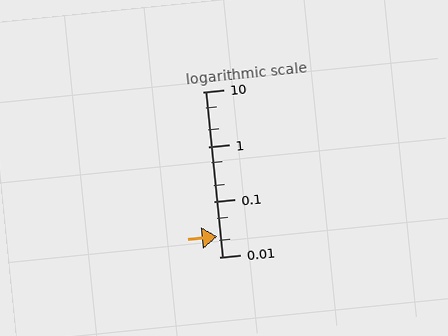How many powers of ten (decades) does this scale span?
The scale spans 3 decades, from 0.01 to 10.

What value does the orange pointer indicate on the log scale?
The pointer indicates approximately 0.023.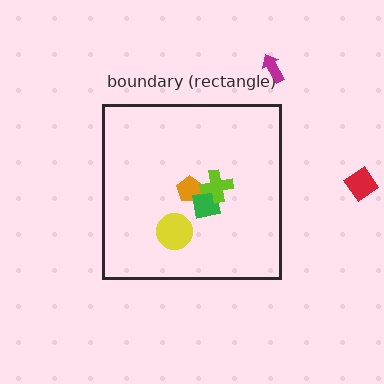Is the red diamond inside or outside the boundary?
Outside.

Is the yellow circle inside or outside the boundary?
Inside.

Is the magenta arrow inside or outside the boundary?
Outside.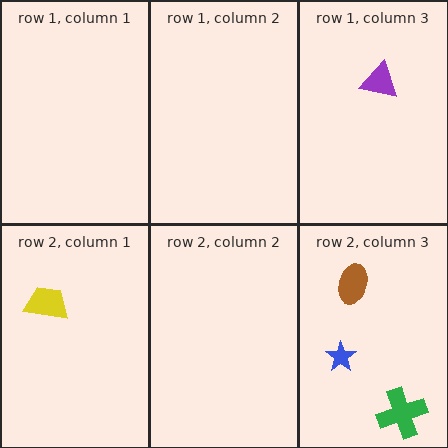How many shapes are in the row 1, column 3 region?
1.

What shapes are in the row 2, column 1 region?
The yellow trapezoid.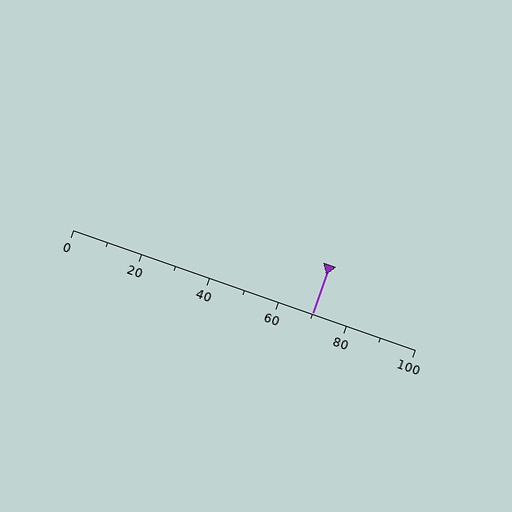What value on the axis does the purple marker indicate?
The marker indicates approximately 70.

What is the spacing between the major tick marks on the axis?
The major ticks are spaced 20 apart.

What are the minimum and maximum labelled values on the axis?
The axis runs from 0 to 100.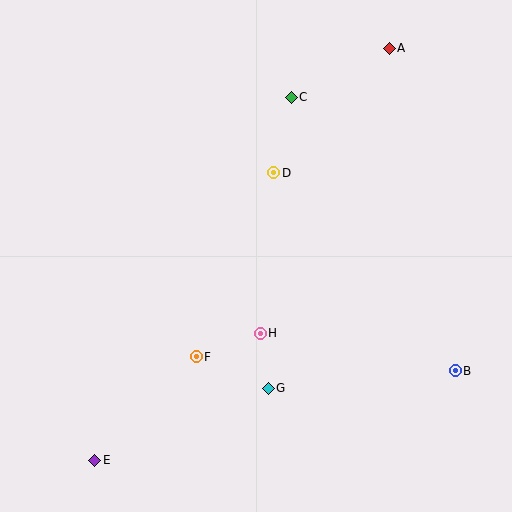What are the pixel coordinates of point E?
Point E is at (95, 460).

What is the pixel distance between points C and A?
The distance between C and A is 109 pixels.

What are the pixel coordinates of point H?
Point H is at (260, 333).